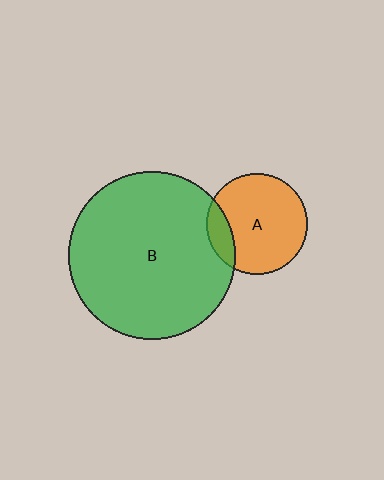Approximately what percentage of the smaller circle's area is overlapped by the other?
Approximately 15%.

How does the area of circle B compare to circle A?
Approximately 2.8 times.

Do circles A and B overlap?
Yes.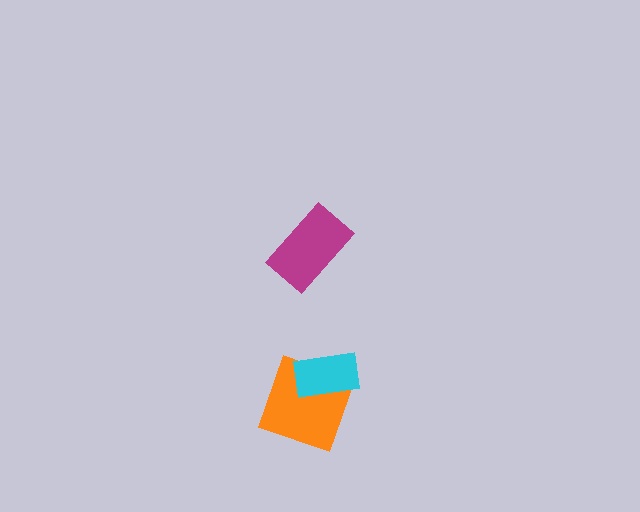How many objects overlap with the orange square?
1 object overlaps with the orange square.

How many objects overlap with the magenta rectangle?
0 objects overlap with the magenta rectangle.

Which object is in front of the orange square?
The cyan rectangle is in front of the orange square.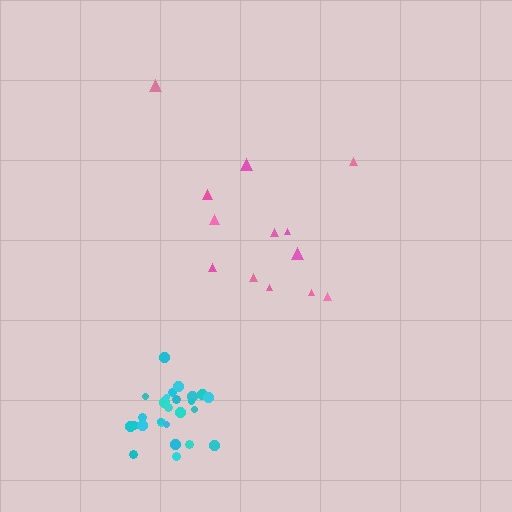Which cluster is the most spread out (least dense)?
Pink.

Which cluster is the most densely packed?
Cyan.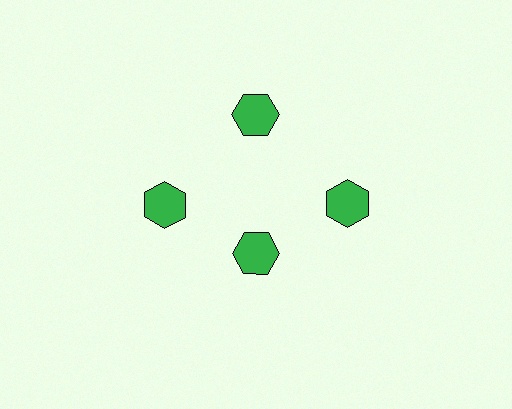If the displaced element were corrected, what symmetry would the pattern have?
It would have 4-fold rotational symmetry — the pattern would map onto itself every 90 degrees.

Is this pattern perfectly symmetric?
No. The 4 green hexagons are arranged in a ring, but one element near the 6 o'clock position is pulled inward toward the center, breaking the 4-fold rotational symmetry.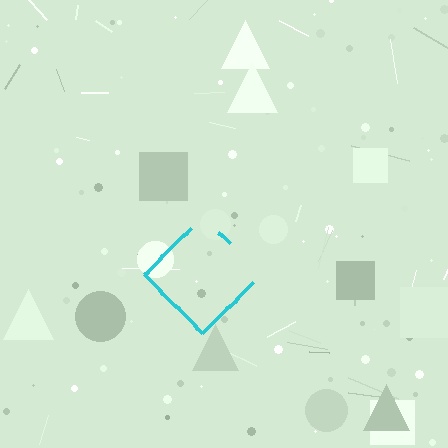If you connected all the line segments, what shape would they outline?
They would outline a diamond.